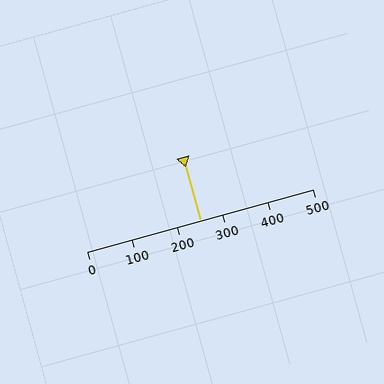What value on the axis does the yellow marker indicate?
The marker indicates approximately 250.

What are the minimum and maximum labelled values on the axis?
The axis runs from 0 to 500.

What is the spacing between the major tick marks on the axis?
The major ticks are spaced 100 apart.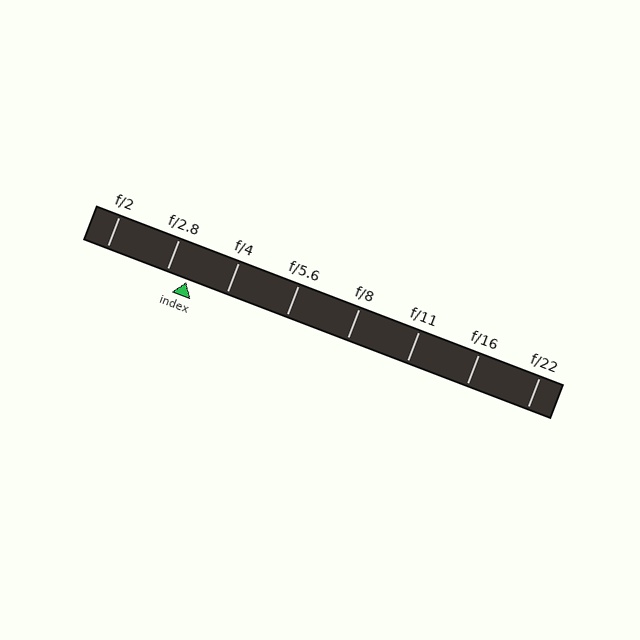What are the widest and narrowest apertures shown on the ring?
The widest aperture shown is f/2 and the narrowest is f/22.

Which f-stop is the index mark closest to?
The index mark is closest to f/2.8.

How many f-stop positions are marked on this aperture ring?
There are 8 f-stop positions marked.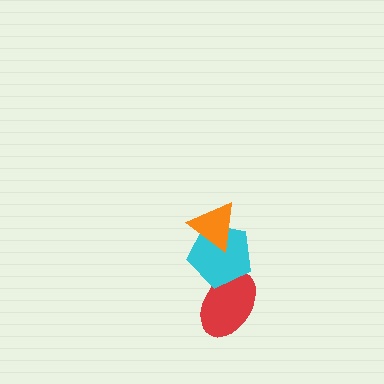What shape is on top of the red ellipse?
The cyan pentagon is on top of the red ellipse.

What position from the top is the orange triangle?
The orange triangle is 1st from the top.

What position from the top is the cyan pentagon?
The cyan pentagon is 2nd from the top.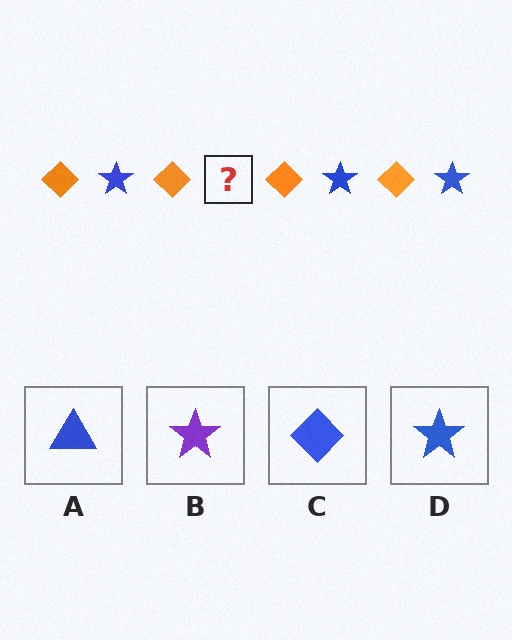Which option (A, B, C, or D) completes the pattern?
D.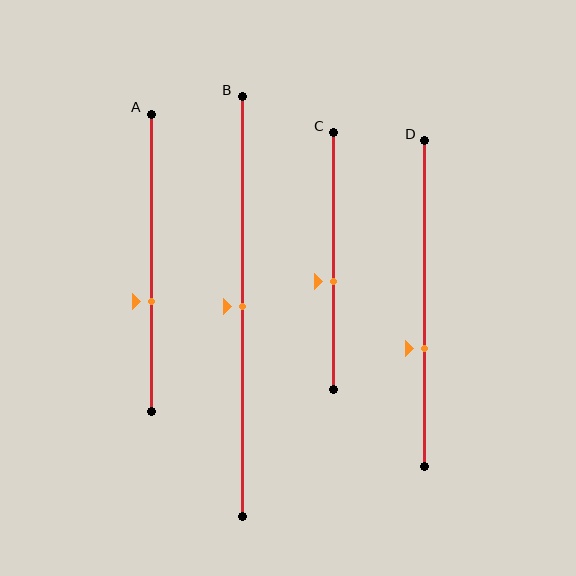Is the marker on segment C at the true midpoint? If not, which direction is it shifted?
No, the marker on segment C is shifted downward by about 8% of the segment length.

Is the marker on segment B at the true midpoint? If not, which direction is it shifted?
Yes, the marker on segment B is at the true midpoint.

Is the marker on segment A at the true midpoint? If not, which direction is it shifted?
No, the marker on segment A is shifted downward by about 13% of the segment length.